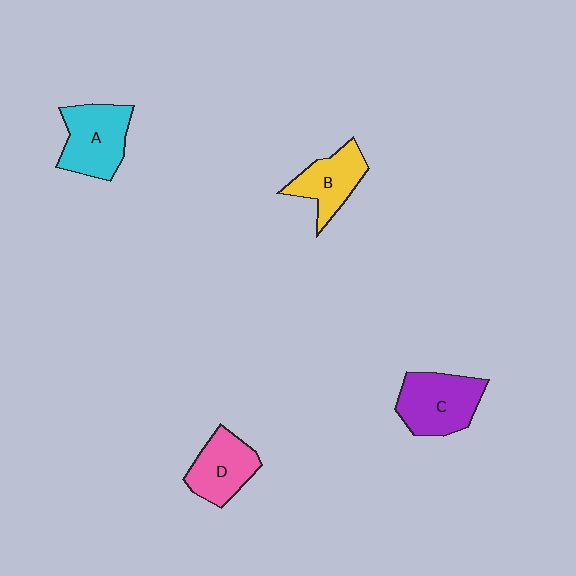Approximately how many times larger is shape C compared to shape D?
Approximately 1.2 times.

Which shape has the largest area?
Shape C (purple).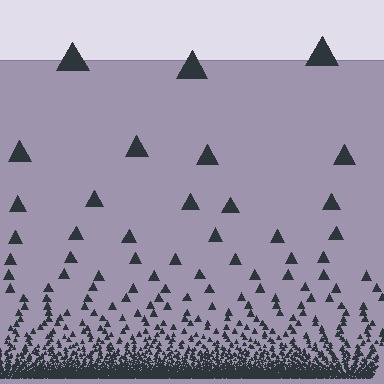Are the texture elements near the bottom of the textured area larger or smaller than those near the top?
Smaller. The gradient is inverted — elements near the bottom are smaller and denser.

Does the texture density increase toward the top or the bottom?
Density increases toward the bottom.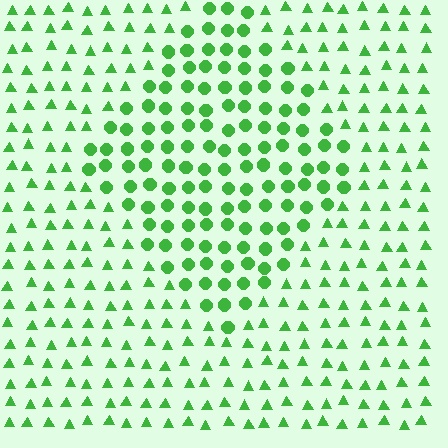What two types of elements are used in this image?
The image uses circles inside the diamond region and triangles outside it.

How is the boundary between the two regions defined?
The boundary is defined by a change in element shape: circles inside vs. triangles outside. All elements share the same color and spacing.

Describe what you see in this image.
The image is filled with small green elements arranged in a uniform grid. A diamond-shaped region contains circles, while the surrounding area contains triangles. The boundary is defined purely by the change in element shape.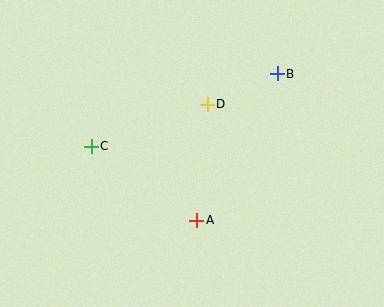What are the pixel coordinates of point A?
Point A is at (197, 220).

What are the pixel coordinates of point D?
Point D is at (207, 104).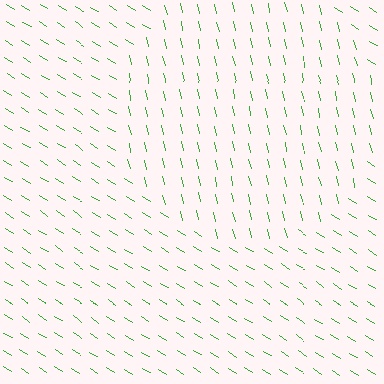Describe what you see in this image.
The image is filled with small green line segments. A circle region in the image has lines oriented differently from the surrounding lines, creating a visible texture boundary.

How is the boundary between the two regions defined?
The boundary is defined purely by a change in line orientation (approximately 45 degrees difference). All lines are the same color and thickness.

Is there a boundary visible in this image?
Yes, there is a texture boundary formed by a change in line orientation.